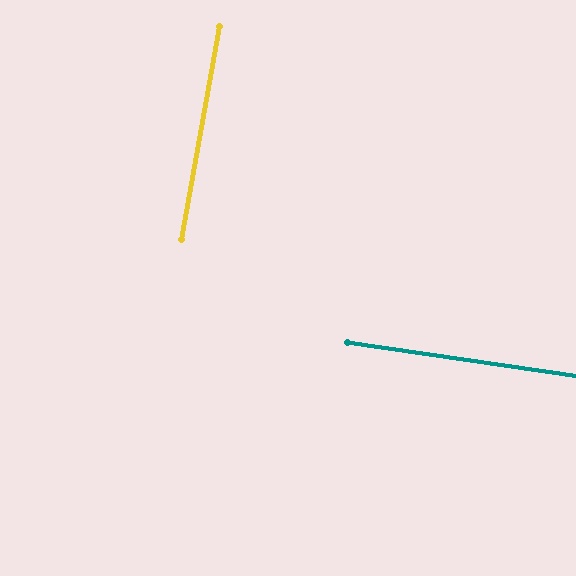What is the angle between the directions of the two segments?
Approximately 88 degrees.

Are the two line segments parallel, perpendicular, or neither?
Perpendicular — they meet at approximately 88°.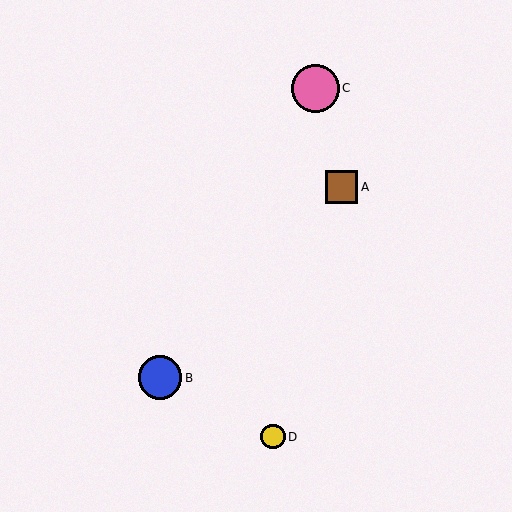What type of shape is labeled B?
Shape B is a blue circle.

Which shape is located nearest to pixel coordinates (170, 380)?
The blue circle (labeled B) at (160, 378) is nearest to that location.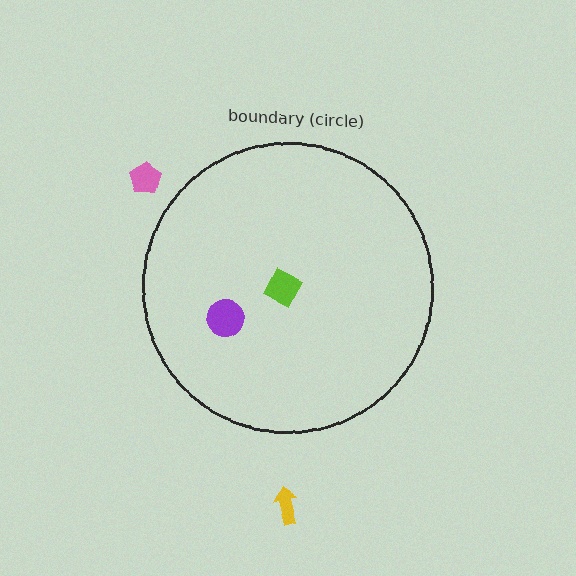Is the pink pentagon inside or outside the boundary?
Outside.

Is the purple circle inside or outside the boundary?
Inside.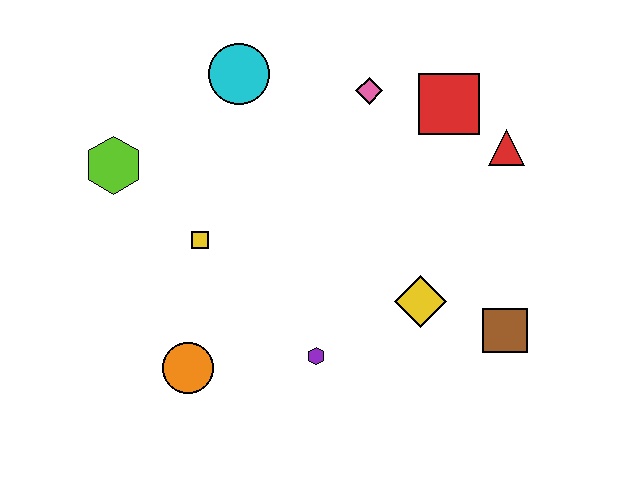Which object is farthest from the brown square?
The lime hexagon is farthest from the brown square.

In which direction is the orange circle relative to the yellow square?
The orange circle is below the yellow square.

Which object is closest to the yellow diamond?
The brown square is closest to the yellow diamond.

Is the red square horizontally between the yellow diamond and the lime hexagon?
No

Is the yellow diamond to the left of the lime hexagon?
No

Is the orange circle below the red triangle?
Yes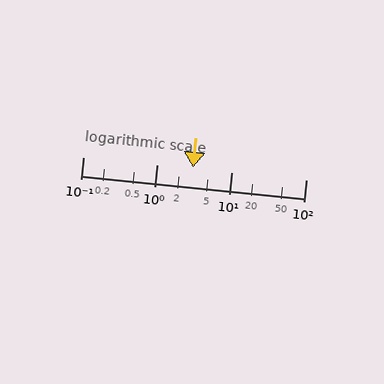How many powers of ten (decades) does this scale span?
The scale spans 3 decades, from 0.1 to 100.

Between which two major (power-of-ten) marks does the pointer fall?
The pointer is between 1 and 10.